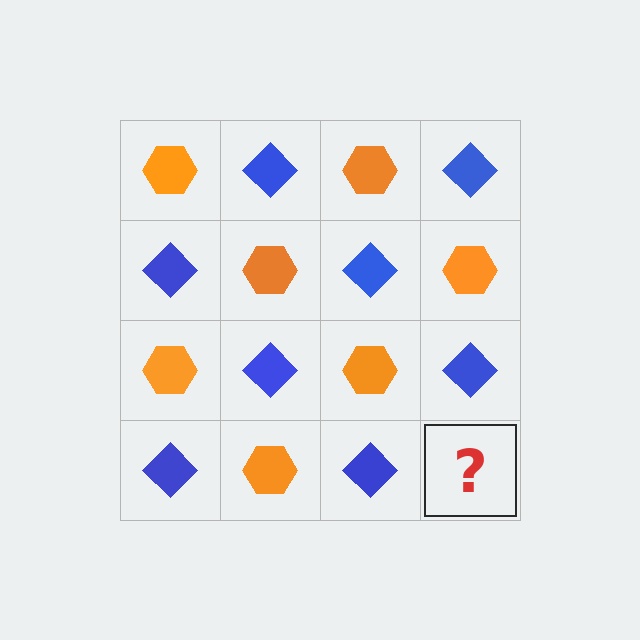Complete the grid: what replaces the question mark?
The question mark should be replaced with an orange hexagon.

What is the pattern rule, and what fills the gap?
The rule is that it alternates orange hexagon and blue diamond in a checkerboard pattern. The gap should be filled with an orange hexagon.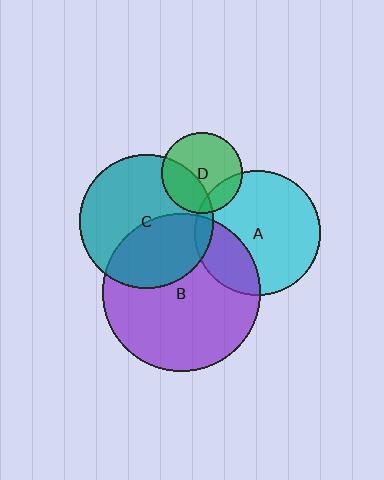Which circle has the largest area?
Circle B (purple).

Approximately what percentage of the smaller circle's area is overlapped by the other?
Approximately 40%.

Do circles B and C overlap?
Yes.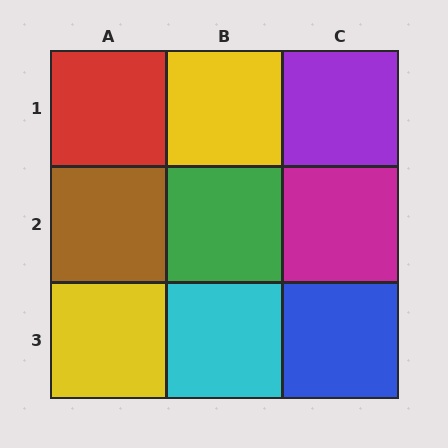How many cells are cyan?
1 cell is cyan.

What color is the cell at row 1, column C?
Purple.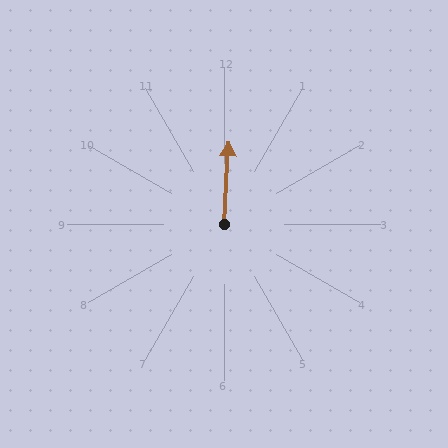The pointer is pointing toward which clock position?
Roughly 12 o'clock.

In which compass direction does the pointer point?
North.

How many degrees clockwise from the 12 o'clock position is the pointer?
Approximately 3 degrees.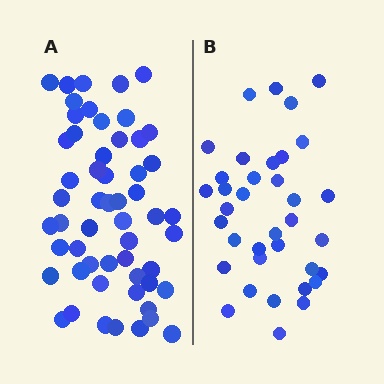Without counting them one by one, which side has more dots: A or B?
Region A (the left region) has more dots.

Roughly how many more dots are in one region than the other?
Region A has approximately 20 more dots than region B.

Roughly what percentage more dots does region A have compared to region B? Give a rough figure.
About 55% more.